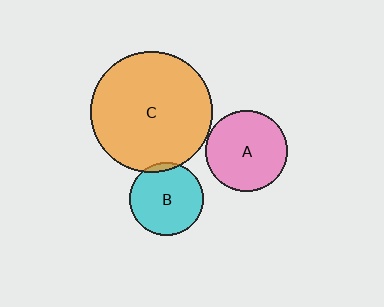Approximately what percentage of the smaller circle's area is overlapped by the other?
Approximately 5%.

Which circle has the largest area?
Circle C (orange).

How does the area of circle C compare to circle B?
Approximately 2.8 times.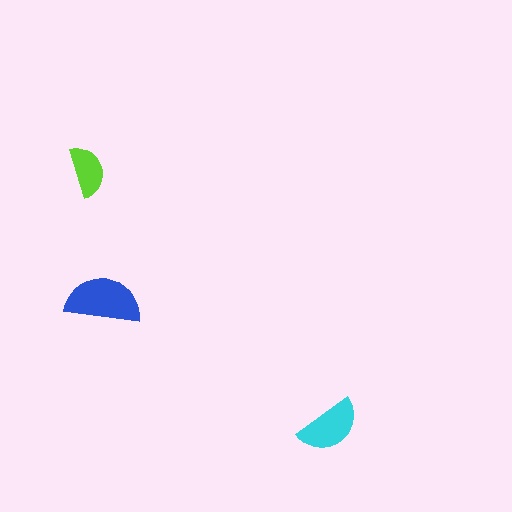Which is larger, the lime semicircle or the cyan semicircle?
The cyan one.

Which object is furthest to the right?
The cyan semicircle is rightmost.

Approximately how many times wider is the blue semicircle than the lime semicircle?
About 1.5 times wider.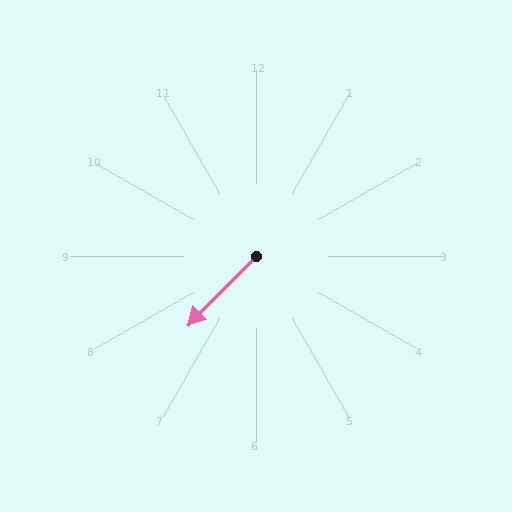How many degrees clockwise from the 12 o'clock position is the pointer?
Approximately 225 degrees.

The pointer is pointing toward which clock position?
Roughly 7 o'clock.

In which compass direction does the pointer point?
Southwest.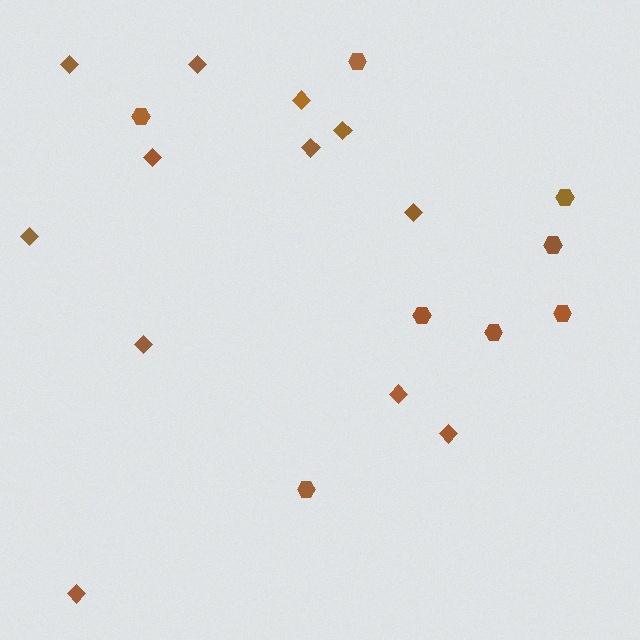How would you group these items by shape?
There are 2 groups: one group of diamonds (12) and one group of hexagons (8).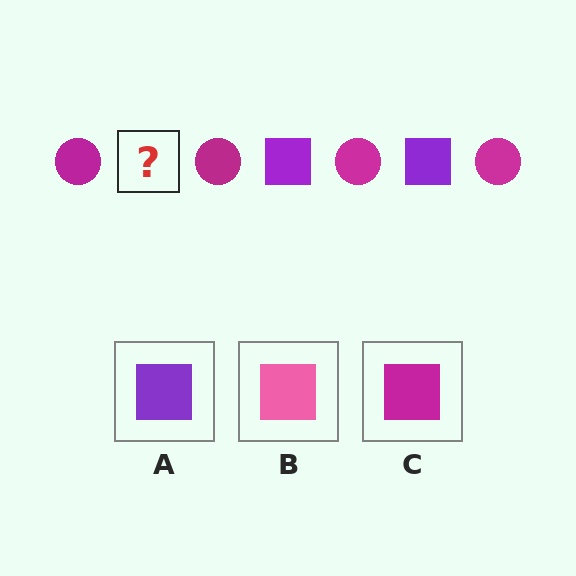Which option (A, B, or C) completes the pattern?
A.